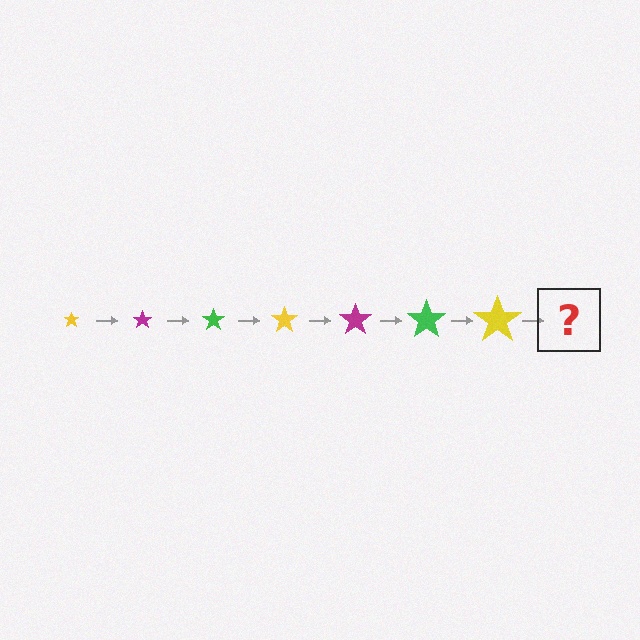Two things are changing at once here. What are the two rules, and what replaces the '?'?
The two rules are that the star grows larger each step and the color cycles through yellow, magenta, and green. The '?' should be a magenta star, larger than the previous one.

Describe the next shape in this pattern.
It should be a magenta star, larger than the previous one.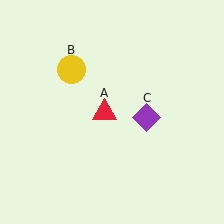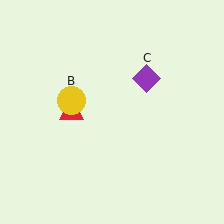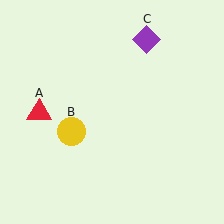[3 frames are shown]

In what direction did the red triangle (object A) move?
The red triangle (object A) moved left.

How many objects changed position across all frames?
3 objects changed position: red triangle (object A), yellow circle (object B), purple diamond (object C).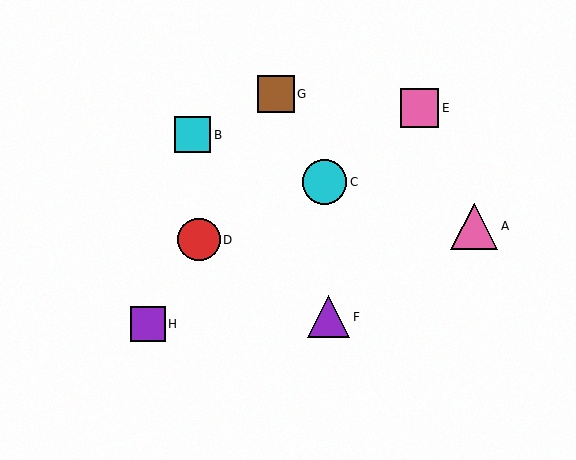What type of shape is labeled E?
Shape E is a pink square.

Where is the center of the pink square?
The center of the pink square is at (420, 108).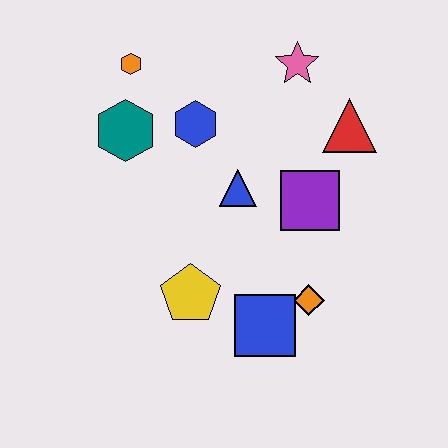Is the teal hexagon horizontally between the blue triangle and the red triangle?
No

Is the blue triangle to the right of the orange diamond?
No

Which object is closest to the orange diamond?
The blue square is closest to the orange diamond.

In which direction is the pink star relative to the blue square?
The pink star is above the blue square.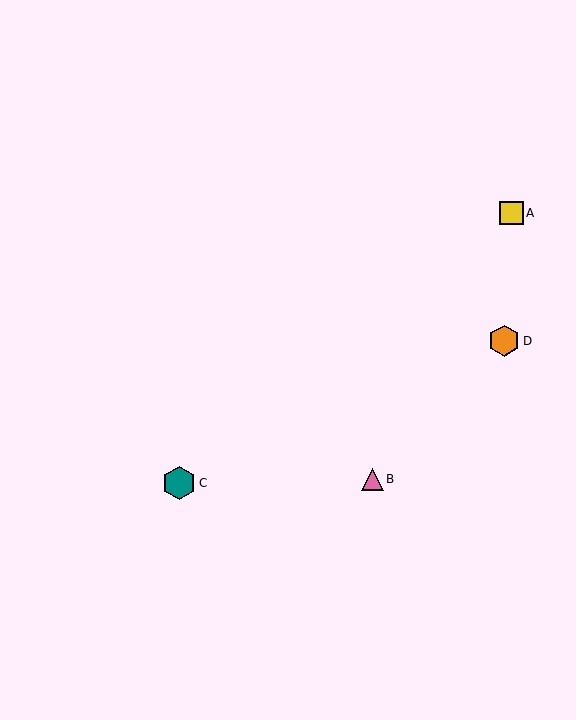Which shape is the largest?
The teal hexagon (labeled C) is the largest.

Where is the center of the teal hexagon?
The center of the teal hexagon is at (179, 483).